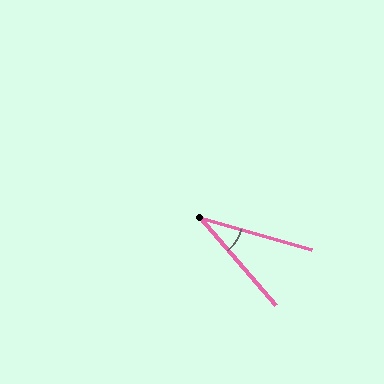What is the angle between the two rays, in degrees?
Approximately 34 degrees.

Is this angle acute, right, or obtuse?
It is acute.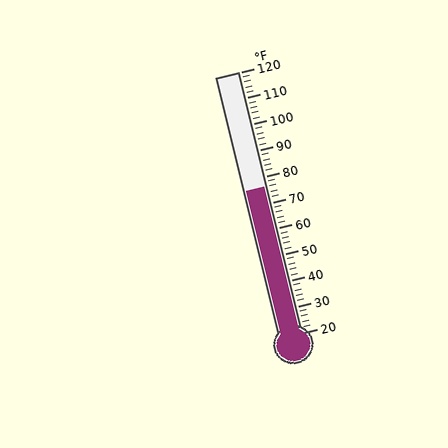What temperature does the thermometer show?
The thermometer shows approximately 76°F.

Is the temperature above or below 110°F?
The temperature is below 110°F.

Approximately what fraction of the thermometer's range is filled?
The thermometer is filled to approximately 55% of its range.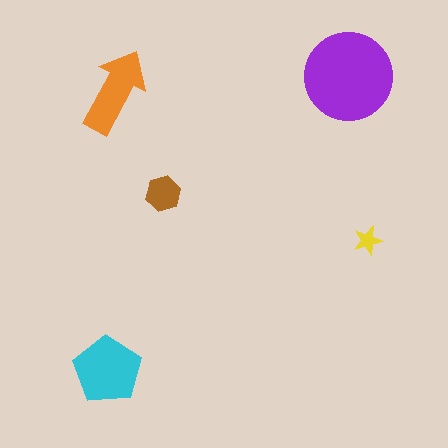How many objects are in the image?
There are 5 objects in the image.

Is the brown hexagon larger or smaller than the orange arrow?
Smaller.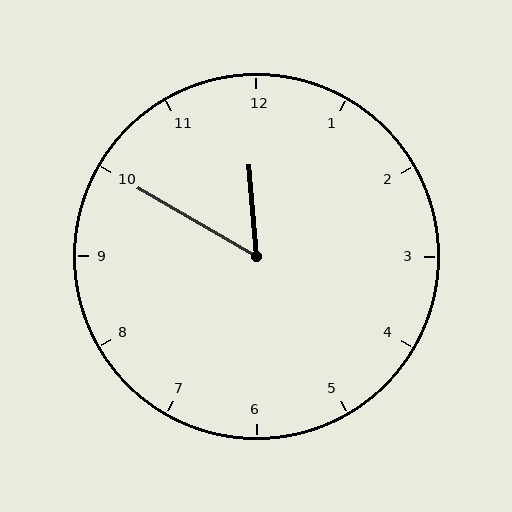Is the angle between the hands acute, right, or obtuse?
It is acute.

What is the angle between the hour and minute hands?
Approximately 55 degrees.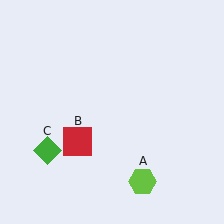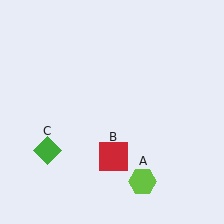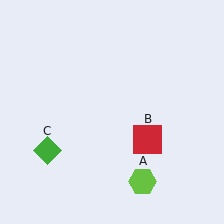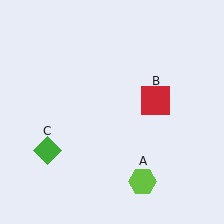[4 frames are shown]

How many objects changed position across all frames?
1 object changed position: red square (object B).